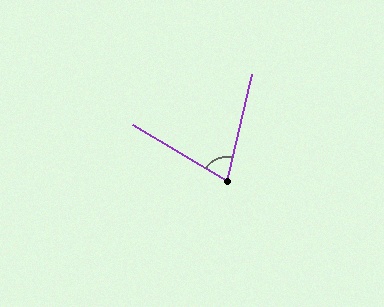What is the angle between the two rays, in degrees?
Approximately 72 degrees.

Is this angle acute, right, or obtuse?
It is acute.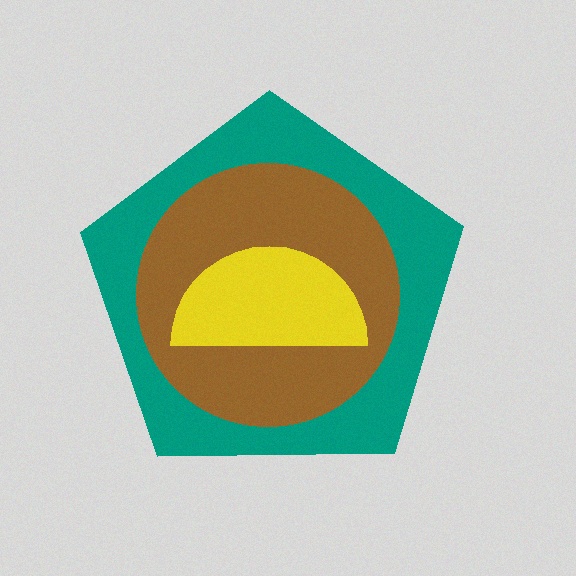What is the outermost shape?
The teal pentagon.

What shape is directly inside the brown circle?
The yellow semicircle.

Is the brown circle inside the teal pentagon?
Yes.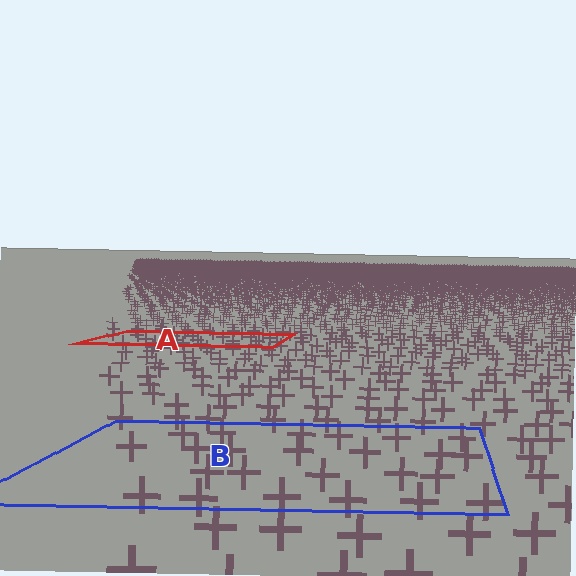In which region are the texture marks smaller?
The texture marks are smaller in region A, because it is farther away.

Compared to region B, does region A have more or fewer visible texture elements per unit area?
Region A has more texture elements per unit area — they are packed more densely because it is farther away.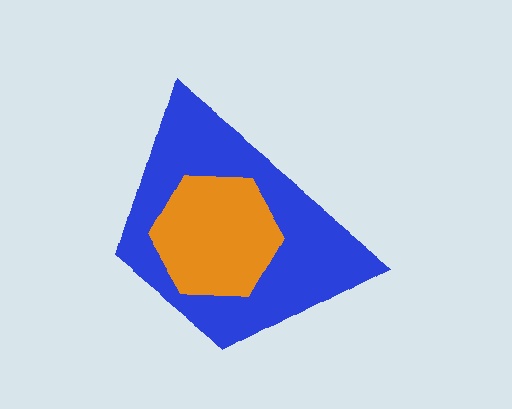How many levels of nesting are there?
2.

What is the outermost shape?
The blue trapezoid.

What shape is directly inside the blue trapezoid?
The orange hexagon.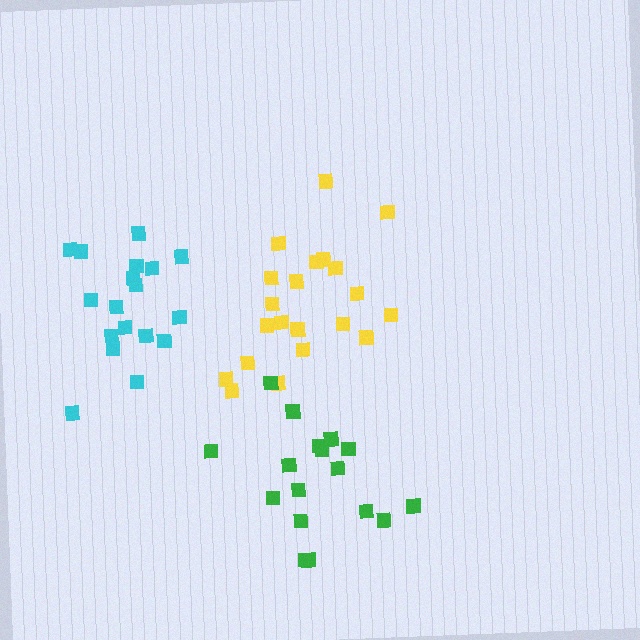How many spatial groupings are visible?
There are 3 spatial groupings.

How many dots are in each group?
Group 1: 18 dots, Group 2: 21 dots, Group 3: 17 dots (56 total).